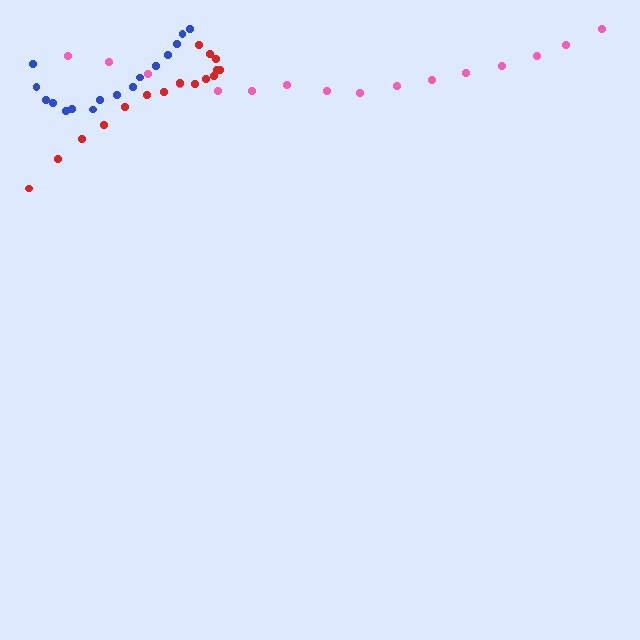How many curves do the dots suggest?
There are 3 distinct paths.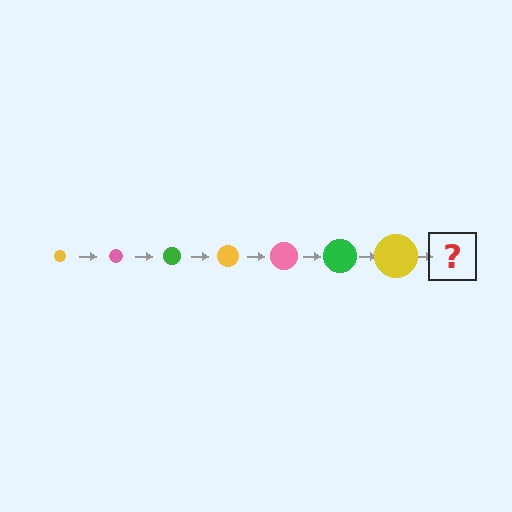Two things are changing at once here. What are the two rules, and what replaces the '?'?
The two rules are that the circle grows larger each step and the color cycles through yellow, pink, and green. The '?' should be a pink circle, larger than the previous one.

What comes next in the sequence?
The next element should be a pink circle, larger than the previous one.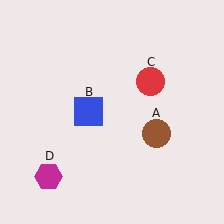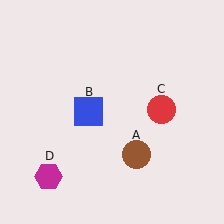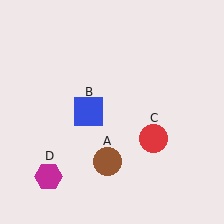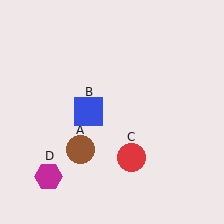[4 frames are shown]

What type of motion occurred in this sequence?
The brown circle (object A), red circle (object C) rotated clockwise around the center of the scene.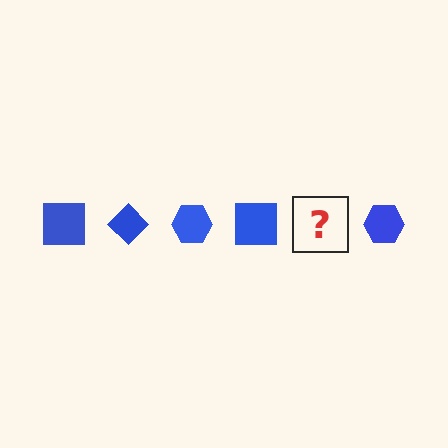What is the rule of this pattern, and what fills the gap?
The rule is that the pattern cycles through square, diamond, hexagon shapes in blue. The gap should be filled with a blue diamond.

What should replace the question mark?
The question mark should be replaced with a blue diamond.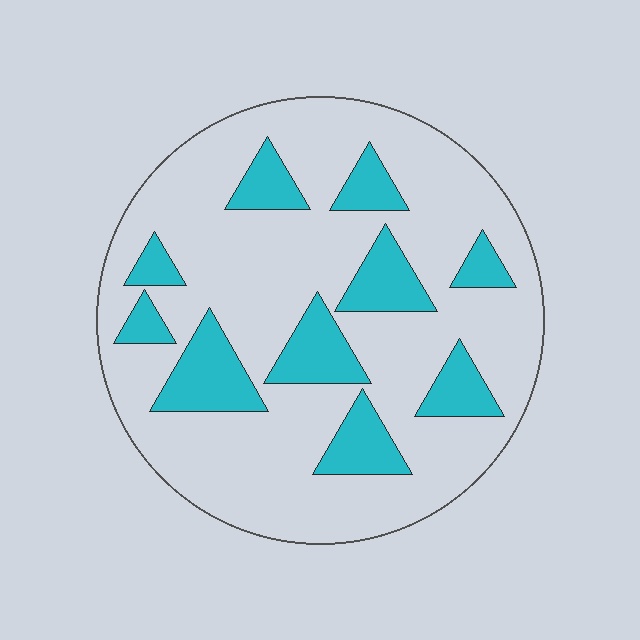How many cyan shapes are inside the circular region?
10.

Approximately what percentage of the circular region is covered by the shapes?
Approximately 25%.